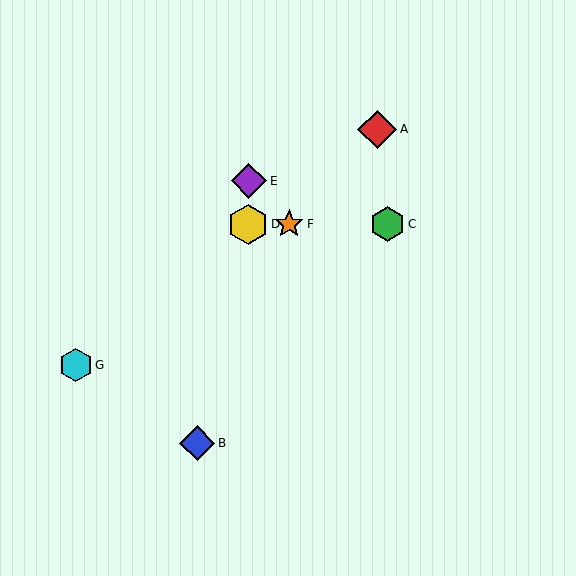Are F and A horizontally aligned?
No, F is at y≈224 and A is at y≈129.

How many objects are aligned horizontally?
3 objects (C, D, F) are aligned horizontally.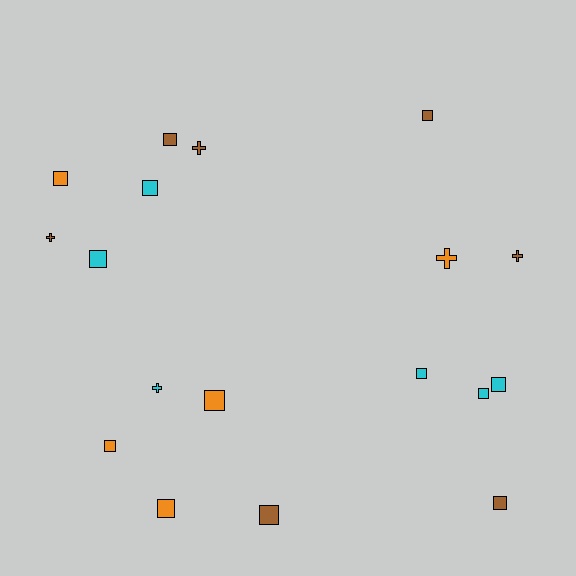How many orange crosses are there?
There is 1 orange cross.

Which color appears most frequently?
Brown, with 7 objects.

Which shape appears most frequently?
Square, with 13 objects.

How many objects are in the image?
There are 18 objects.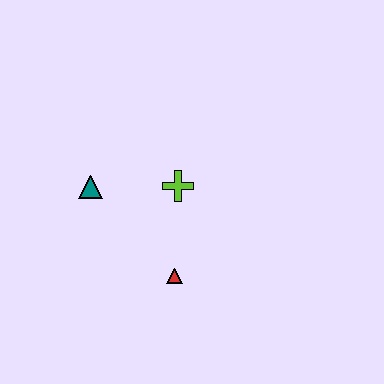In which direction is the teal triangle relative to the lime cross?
The teal triangle is to the left of the lime cross.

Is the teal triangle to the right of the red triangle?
No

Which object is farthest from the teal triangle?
The red triangle is farthest from the teal triangle.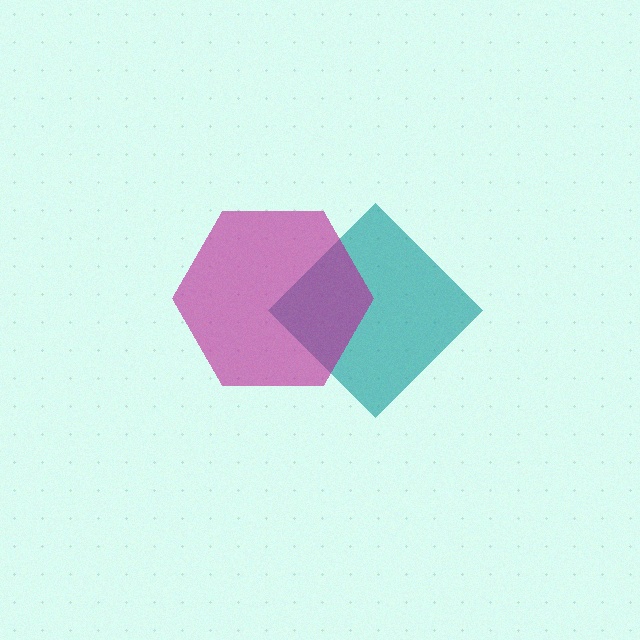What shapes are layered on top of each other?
The layered shapes are: a teal diamond, a magenta hexagon.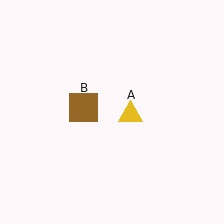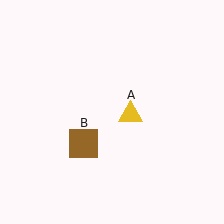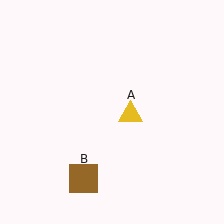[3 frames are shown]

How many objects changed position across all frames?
1 object changed position: brown square (object B).